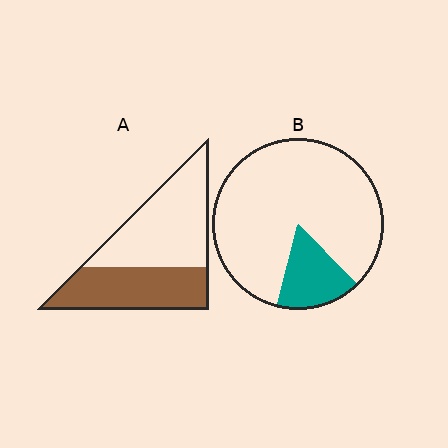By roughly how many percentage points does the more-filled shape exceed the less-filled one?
By roughly 25 percentage points (A over B).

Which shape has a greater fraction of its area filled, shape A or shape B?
Shape A.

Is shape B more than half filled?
No.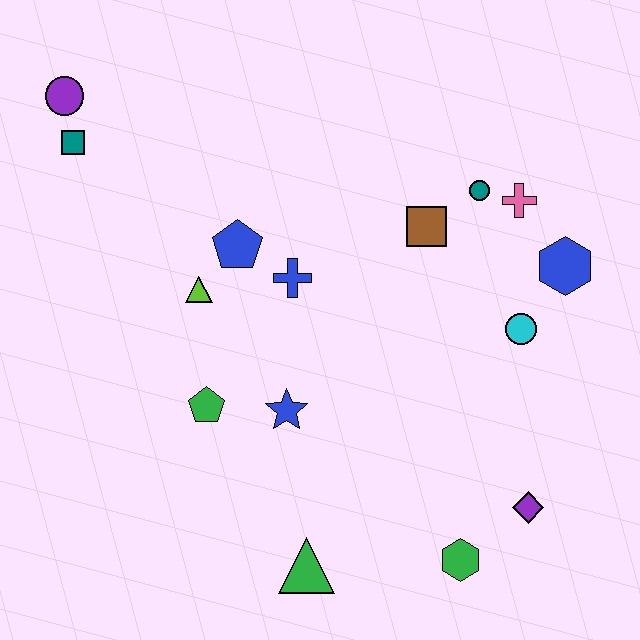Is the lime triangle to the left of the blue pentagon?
Yes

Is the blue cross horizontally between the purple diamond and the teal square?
Yes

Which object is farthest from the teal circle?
The purple circle is farthest from the teal circle.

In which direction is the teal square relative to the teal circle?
The teal square is to the left of the teal circle.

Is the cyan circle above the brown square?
No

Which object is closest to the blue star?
The green pentagon is closest to the blue star.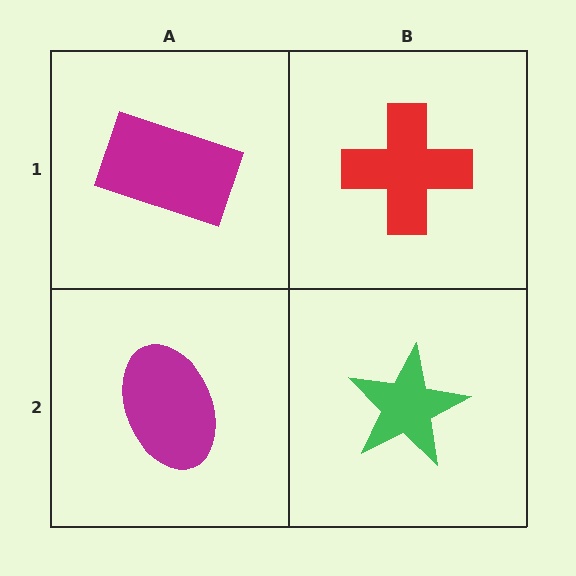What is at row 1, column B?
A red cross.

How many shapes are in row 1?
2 shapes.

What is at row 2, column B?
A green star.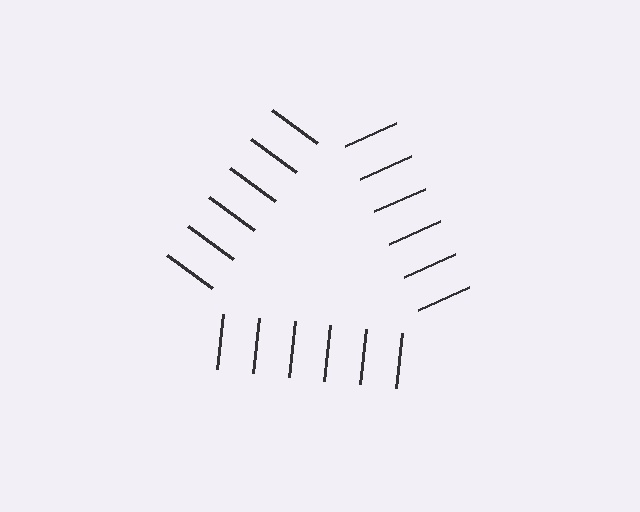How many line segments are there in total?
18 — 6 along each of the 3 edges.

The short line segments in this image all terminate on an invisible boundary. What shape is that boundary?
An illusory triangle — the line segments terminate on its edges but no continuous stroke is drawn.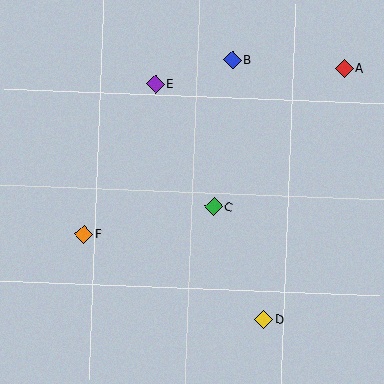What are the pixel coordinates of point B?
Point B is at (232, 60).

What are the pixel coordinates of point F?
Point F is at (84, 234).